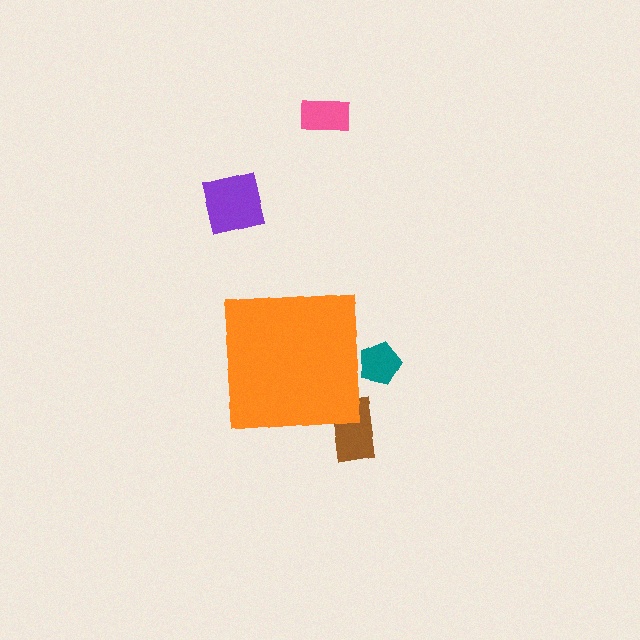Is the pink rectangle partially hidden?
No, the pink rectangle is fully visible.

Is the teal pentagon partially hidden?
Yes, the teal pentagon is partially hidden behind the orange square.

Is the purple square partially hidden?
No, the purple square is fully visible.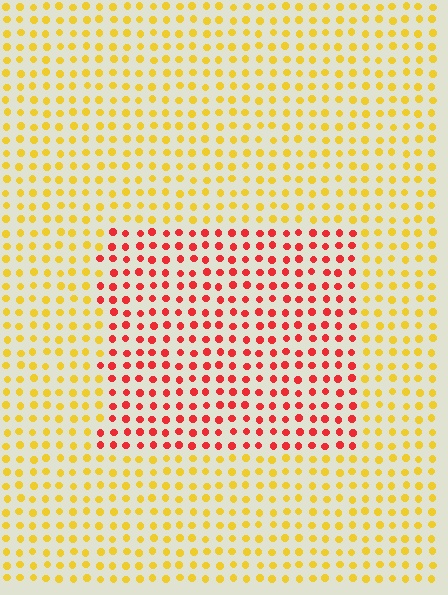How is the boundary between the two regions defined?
The boundary is defined purely by a slight shift in hue (about 52 degrees). Spacing, size, and orientation are identical on both sides.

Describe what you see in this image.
The image is filled with small yellow elements in a uniform arrangement. A rectangle-shaped region is visible where the elements are tinted to a slightly different hue, forming a subtle color boundary.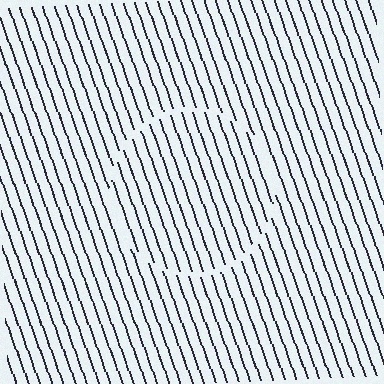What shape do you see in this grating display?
An illusory circle. The interior of the shape contains the same grating, shifted by half a period — the contour is defined by the phase discontinuity where line-ends from the inner and outer gratings abut.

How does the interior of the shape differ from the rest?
The interior of the shape contains the same grating, shifted by half a period — the contour is defined by the phase discontinuity where line-ends from the inner and outer gratings abut.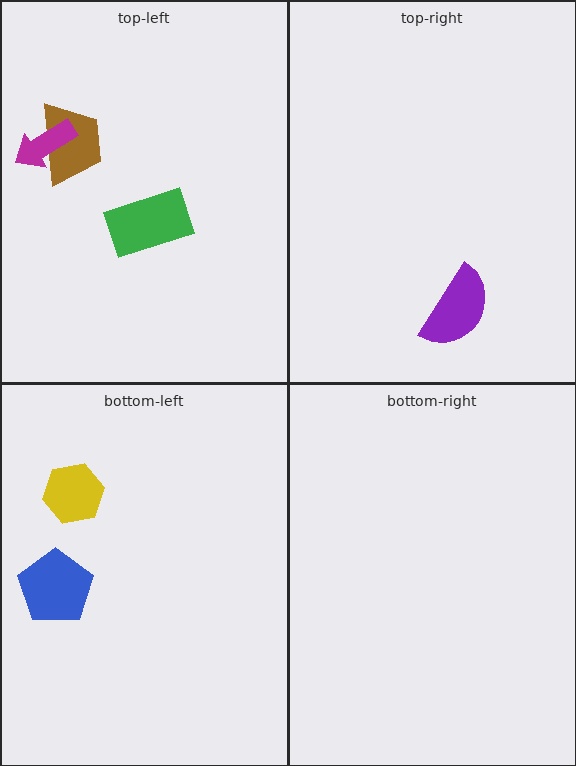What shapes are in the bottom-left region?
The blue pentagon, the yellow hexagon.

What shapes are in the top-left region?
The brown trapezoid, the green rectangle, the magenta arrow.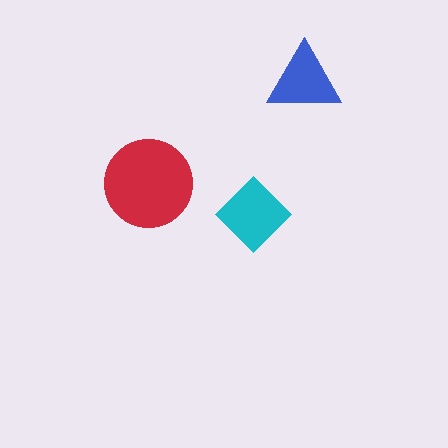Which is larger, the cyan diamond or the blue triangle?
The cyan diamond.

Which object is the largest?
The red circle.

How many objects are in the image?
There are 3 objects in the image.